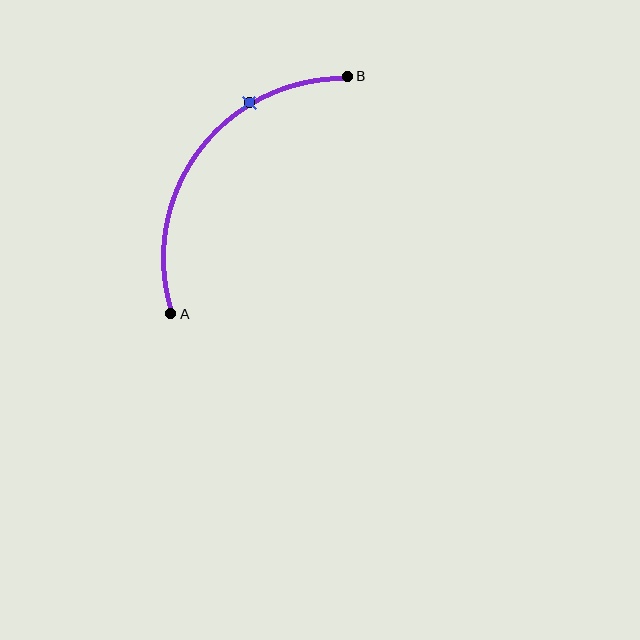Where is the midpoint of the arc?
The arc midpoint is the point on the curve farthest from the straight line joining A and B. It sits above and to the left of that line.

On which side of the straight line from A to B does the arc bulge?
The arc bulges above and to the left of the straight line connecting A and B.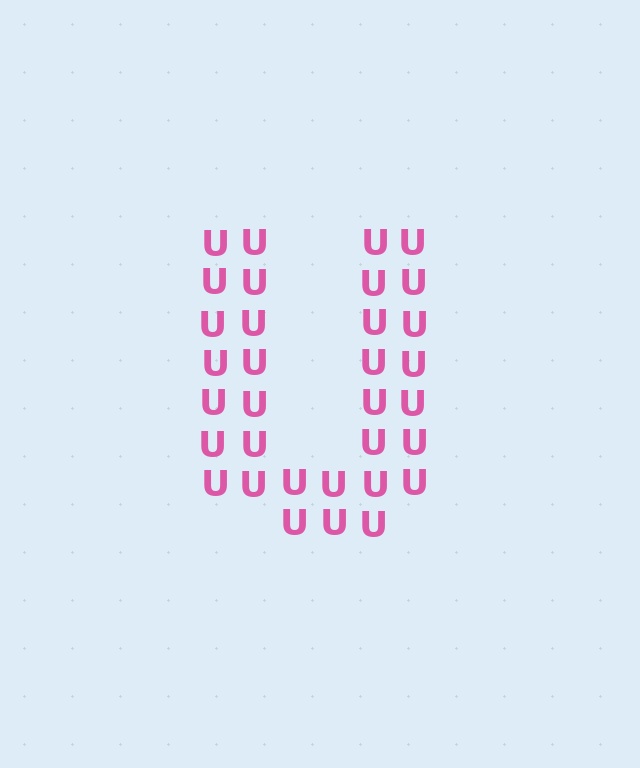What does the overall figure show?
The overall figure shows the letter U.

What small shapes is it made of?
It is made of small letter U's.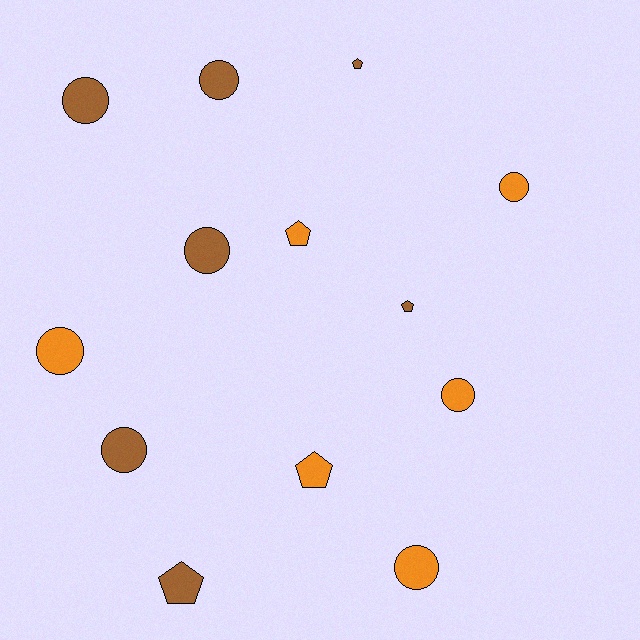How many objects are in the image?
There are 13 objects.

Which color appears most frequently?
Brown, with 7 objects.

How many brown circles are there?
There are 4 brown circles.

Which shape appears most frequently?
Circle, with 8 objects.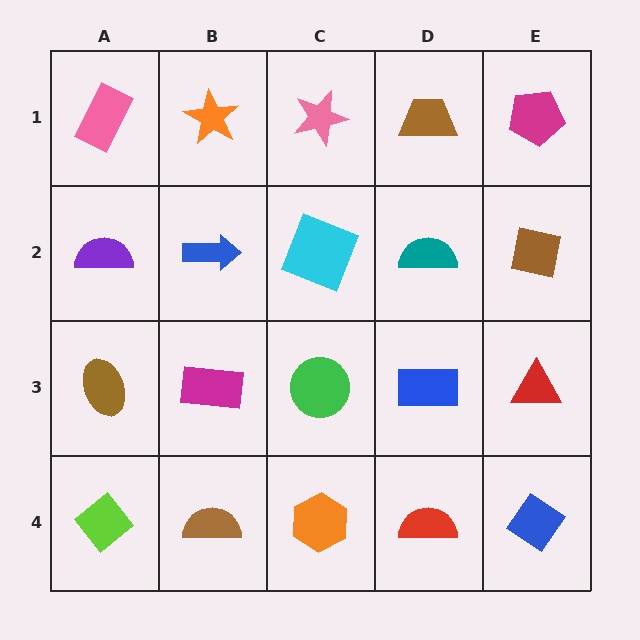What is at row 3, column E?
A red triangle.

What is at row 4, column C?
An orange hexagon.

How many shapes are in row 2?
5 shapes.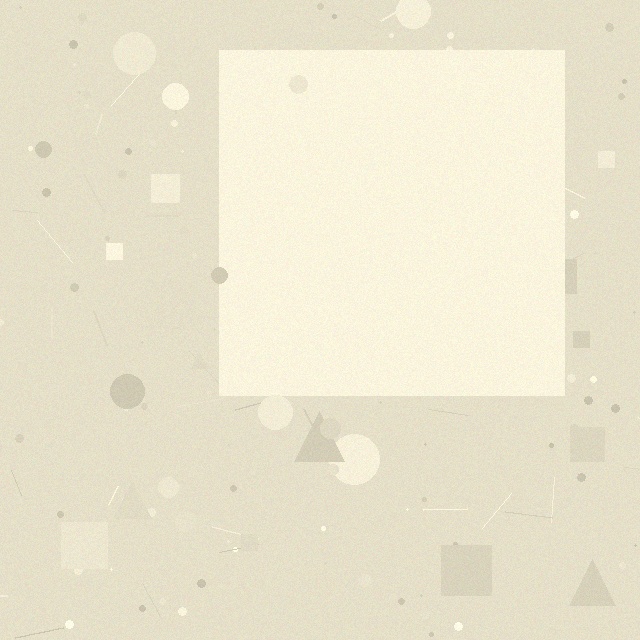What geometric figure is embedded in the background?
A square is embedded in the background.